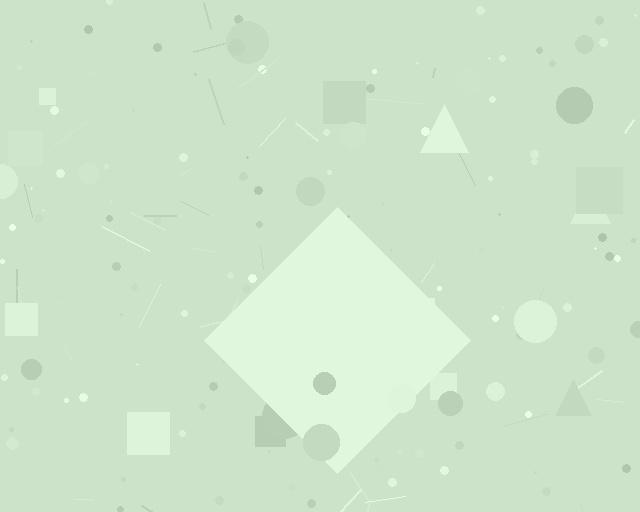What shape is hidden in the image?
A diamond is hidden in the image.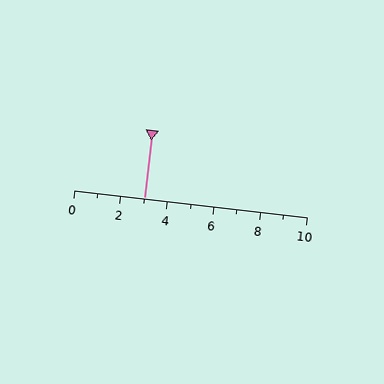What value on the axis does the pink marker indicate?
The marker indicates approximately 3.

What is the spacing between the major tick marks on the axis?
The major ticks are spaced 2 apart.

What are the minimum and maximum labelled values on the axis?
The axis runs from 0 to 10.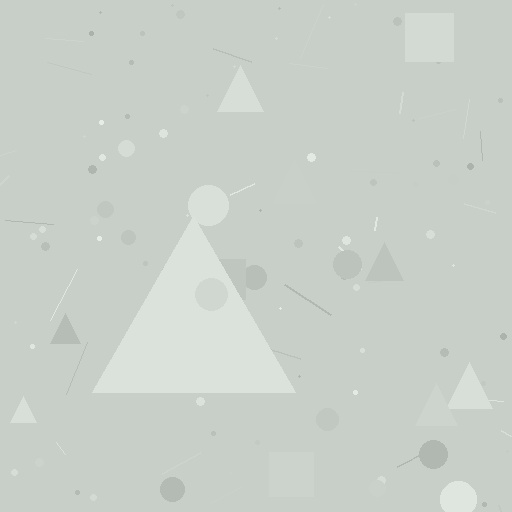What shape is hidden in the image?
A triangle is hidden in the image.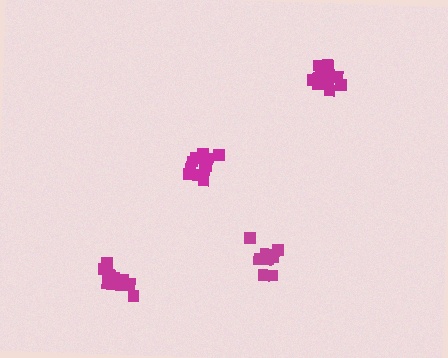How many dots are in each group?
Group 1: 11 dots, Group 2: 14 dots, Group 3: 14 dots, Group 4: 11 dots (50 total).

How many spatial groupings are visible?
There are 4 spatial groupings.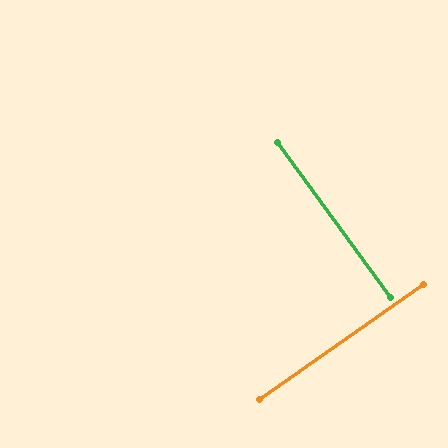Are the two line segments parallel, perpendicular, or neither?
Perpendicular — they meet at approximately 89°.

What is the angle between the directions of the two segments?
Approximately 89 degrees.